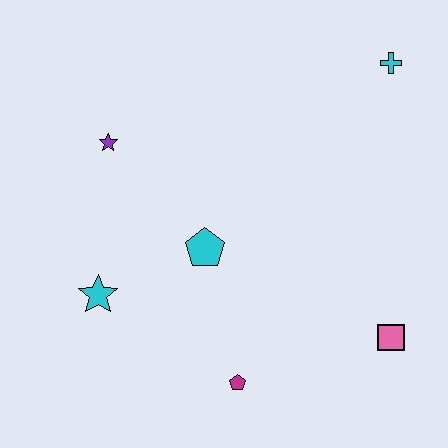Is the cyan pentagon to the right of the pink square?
No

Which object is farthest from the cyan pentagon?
The cyan cross is farthest from the cyan pentagon.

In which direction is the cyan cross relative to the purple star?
The cyan cross is to the right of the purple star.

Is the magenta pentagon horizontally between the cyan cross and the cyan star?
Yes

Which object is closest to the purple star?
The cyan pentagon is closest to the purple star.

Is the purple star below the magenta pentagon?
No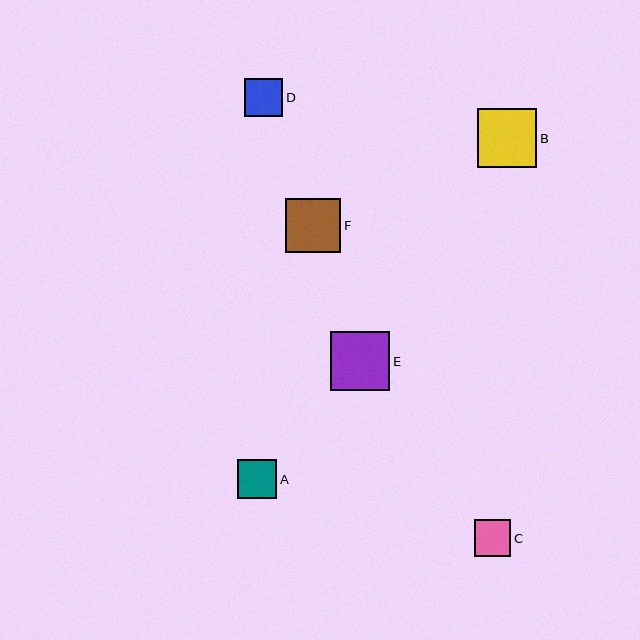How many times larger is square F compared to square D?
Square F is approximately 1.4 times the size of square D.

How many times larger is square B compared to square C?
Square B is approximately 1.6 times the size of square C.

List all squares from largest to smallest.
From largest to smallest: E, B, F, A, D, C.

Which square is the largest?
Square E is the largest with a size of approximately 59 pixels.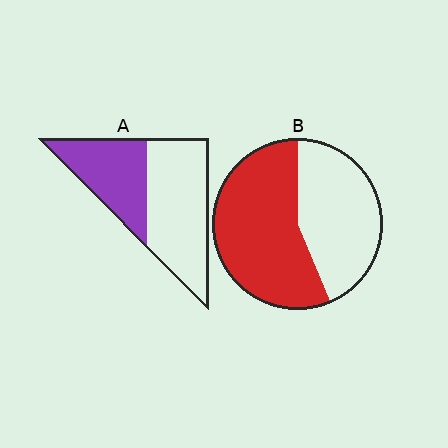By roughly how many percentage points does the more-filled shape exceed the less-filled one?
By roughly 15 percentage points (B over A).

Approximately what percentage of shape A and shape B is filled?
A is approximately 40% and B is approximately 55%.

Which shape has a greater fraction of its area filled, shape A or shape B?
Shape B.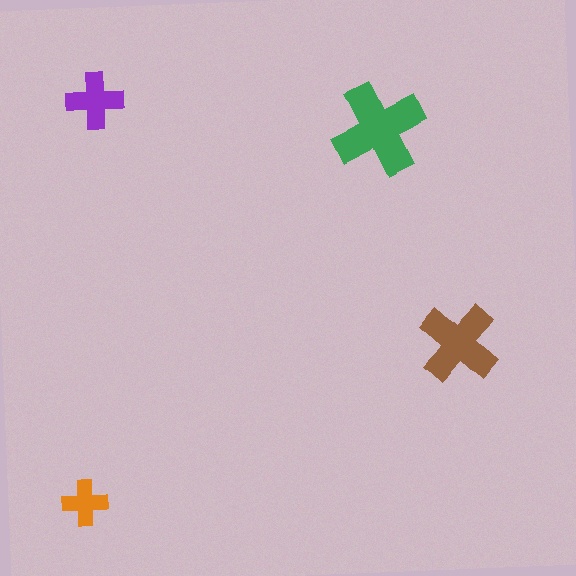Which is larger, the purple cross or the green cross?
The green one.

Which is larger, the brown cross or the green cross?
The green one.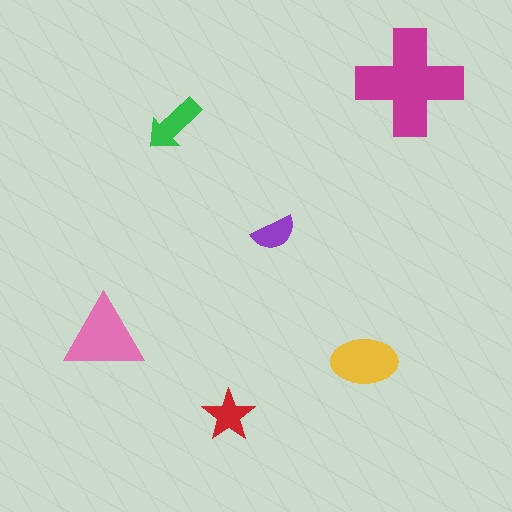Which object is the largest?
The magenta cross.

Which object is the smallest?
The purple semicircle.